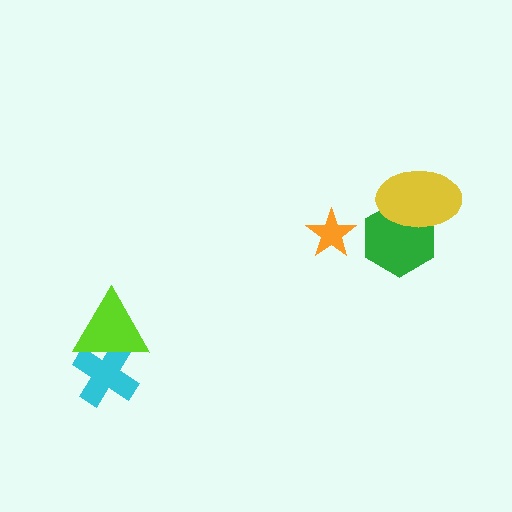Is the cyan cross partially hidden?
Yes, it is partially covered by another shape.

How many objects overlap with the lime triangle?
1 object overlaps with the lime triangle.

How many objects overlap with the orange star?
0 objects overlap with the orange star.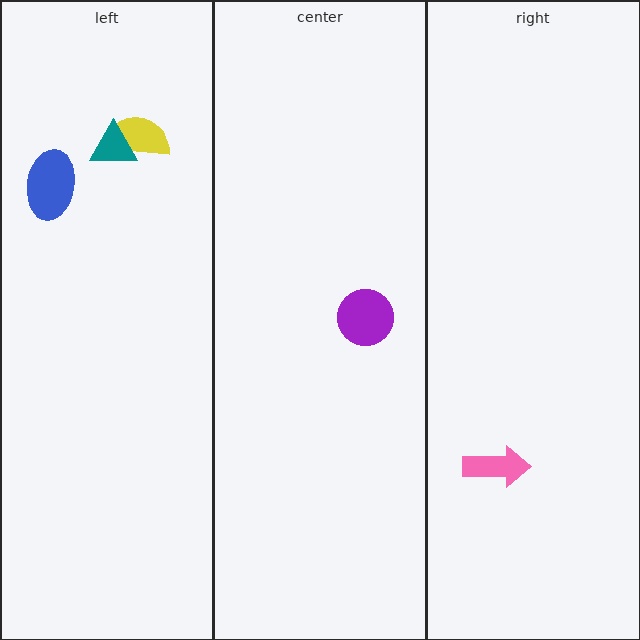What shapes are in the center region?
The purple circle.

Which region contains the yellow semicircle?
The left region.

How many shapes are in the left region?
3.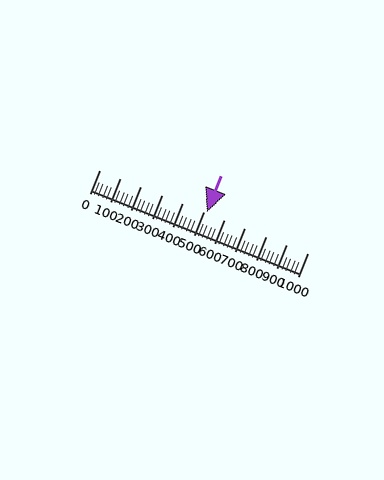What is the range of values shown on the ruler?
The ruler shows values from 0 to 1000.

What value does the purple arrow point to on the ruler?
The purple arrow points to approximately 514.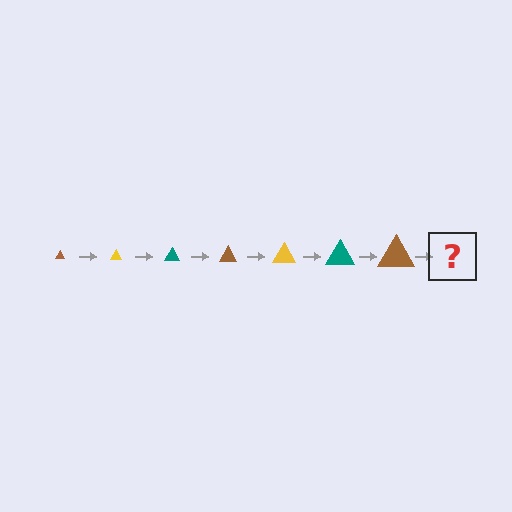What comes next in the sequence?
The next element should be a yellow triangle, larger than the previous one.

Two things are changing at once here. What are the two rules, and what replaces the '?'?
The two rules are that the triangle grows larger each step and the color cycles through brown, yellow, and teal. The '?' should be a yellow triangle, larger than the previous one.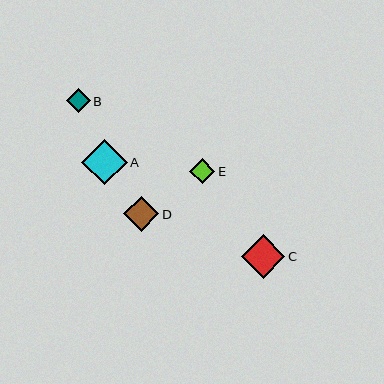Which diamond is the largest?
Diamond A is the largest with a size of approximately 46 pixels.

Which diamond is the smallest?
Diamond B is the smallest with a size of approximately 24 pixels.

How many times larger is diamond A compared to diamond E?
Diamond A is approximately 1.8 times the size of diamond E.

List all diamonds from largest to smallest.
From largest to smallest: A, C, D, E, B.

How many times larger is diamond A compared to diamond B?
Diamond A is approximately 1.9 times the size of diamond B.